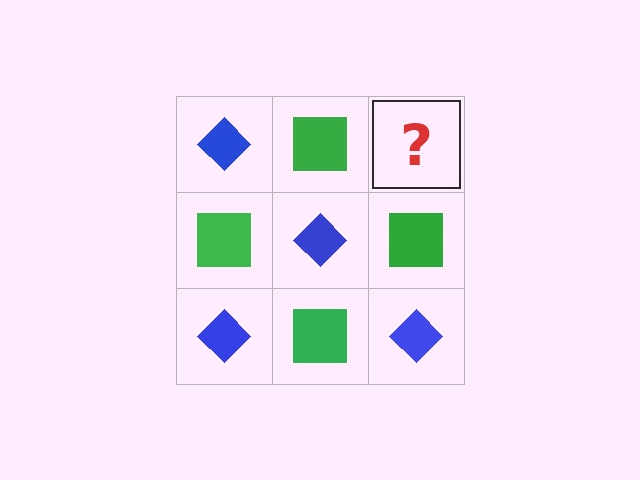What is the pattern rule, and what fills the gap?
The rule is that it alternates blue diamond and green square in a checkerboard pattern. The gap should be filled with a blue diamond.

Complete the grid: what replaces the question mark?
The question mark should be replaced with a blue diamond.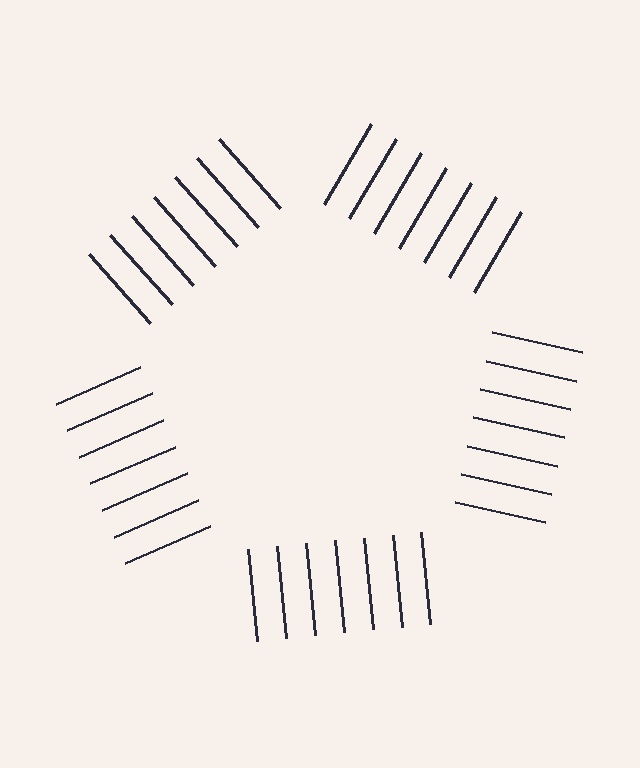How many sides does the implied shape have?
5 sides — the line-ends trace a pentagon.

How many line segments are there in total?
35 — 7 along each of the 5 edges.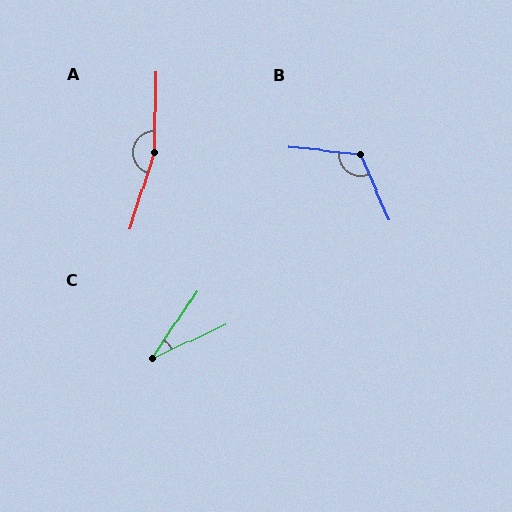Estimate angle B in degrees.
Approximately 119 degrees.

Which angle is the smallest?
C, at approximately 31 degrees.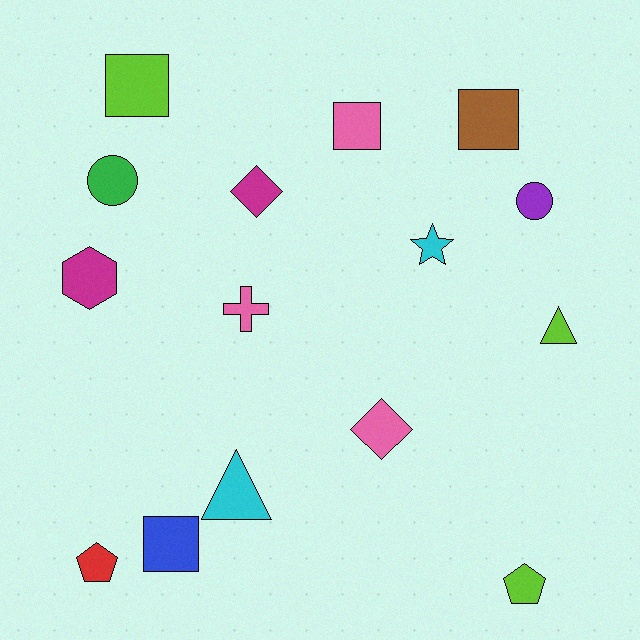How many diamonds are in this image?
There are 2 diamonds.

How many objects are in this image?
There are 15 objects.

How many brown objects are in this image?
There is 1 brown object.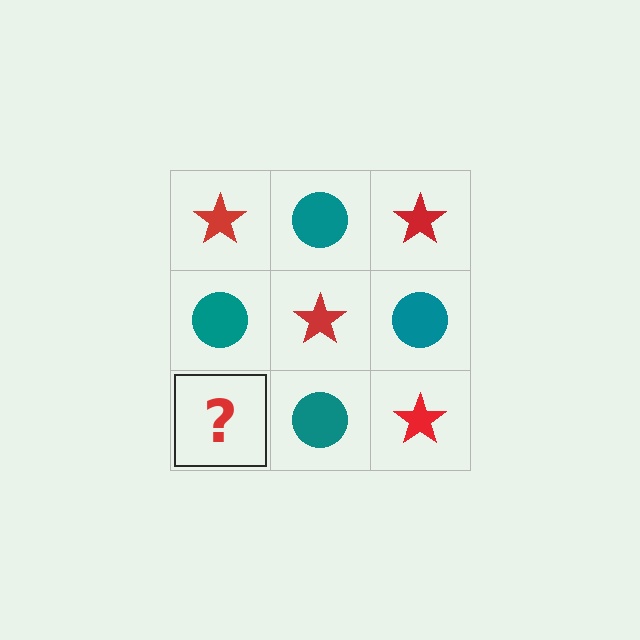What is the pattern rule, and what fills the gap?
The rule is that it alternates red star and teal circle in a checkerboard pattern. The gap should be filled with a red star.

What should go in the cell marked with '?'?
The missing cell should contain a red star.